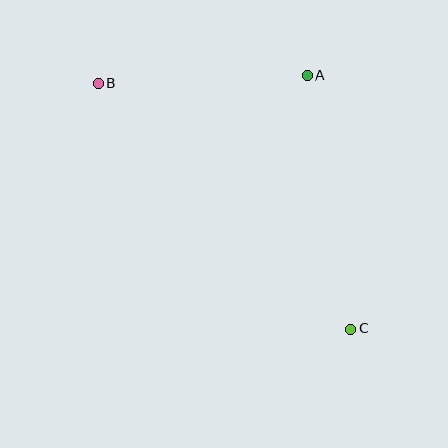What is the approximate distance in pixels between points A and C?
The distance between A and C is approximately 257 pixels.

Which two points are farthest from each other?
Points B and C are farthest from each other.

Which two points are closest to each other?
Points A and B are closest to each other.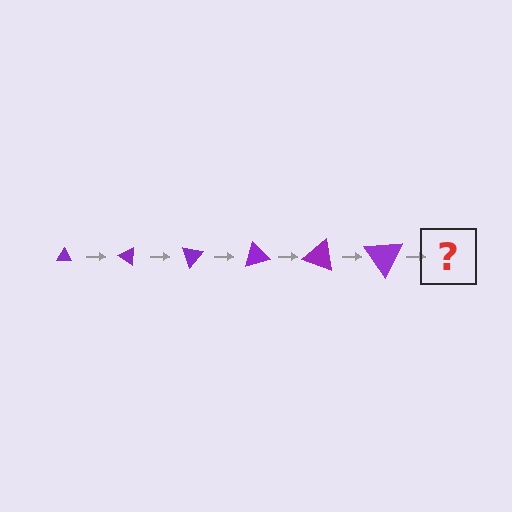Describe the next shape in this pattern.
It should be a triangle, larger than the previous one and rotated 210 degrees from the start.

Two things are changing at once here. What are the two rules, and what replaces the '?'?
The two rules are that the triangle grows larger each step and it rotates 35 degrees each step. The '?' should be a triangle, larger than the previous one and rotated 210 degrees from the start.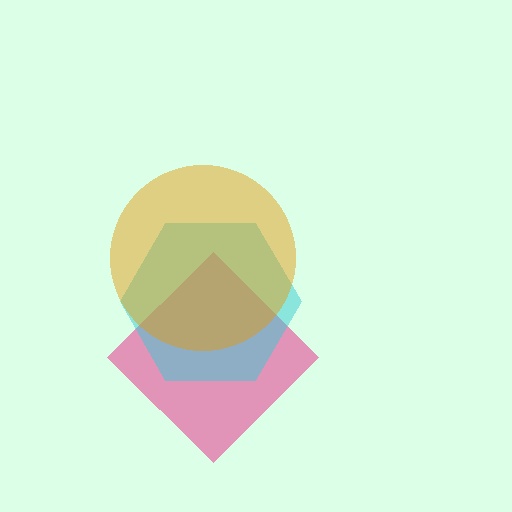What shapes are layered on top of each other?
The layered shapes are: a pink diamond, a cyan hexagon, an orange circle.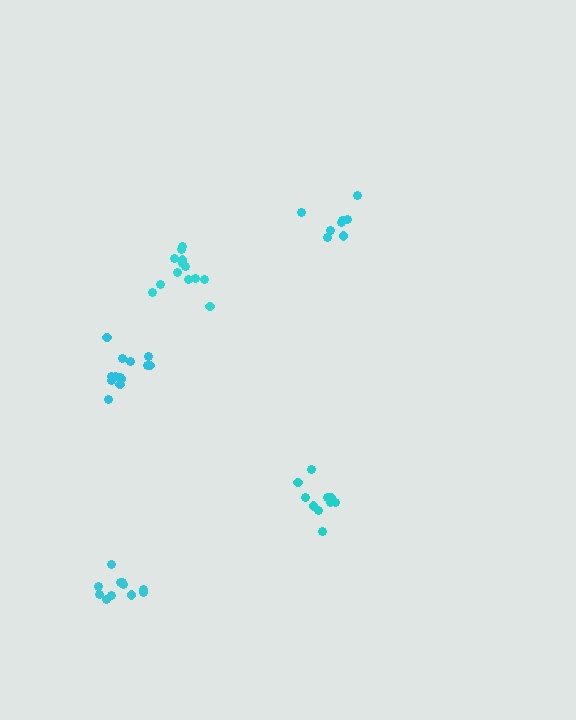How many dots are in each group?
Group 1: 11 dots, Group 2: 10 dots, Group 3: 13 dots, Group 4: 13 dots, Group 5: 8 dots (55 total).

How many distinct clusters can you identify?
There are 5 distinct clusters.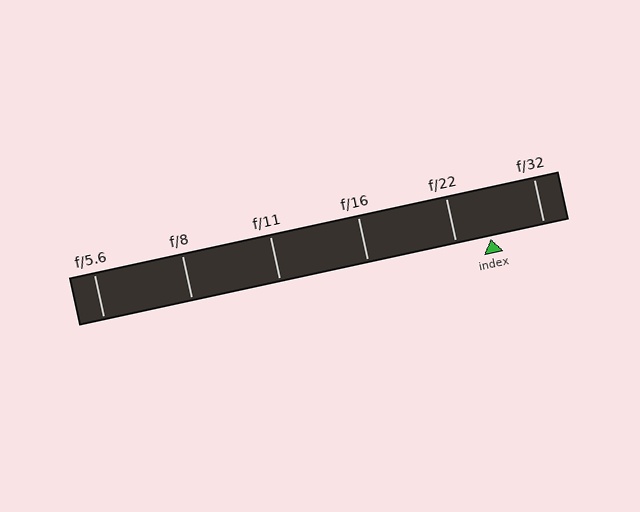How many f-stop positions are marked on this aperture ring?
There are 6 f-stop positions marked.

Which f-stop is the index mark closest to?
The index mark is closest to f/22.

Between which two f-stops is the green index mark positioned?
The index mark is between f/22 and f/32.